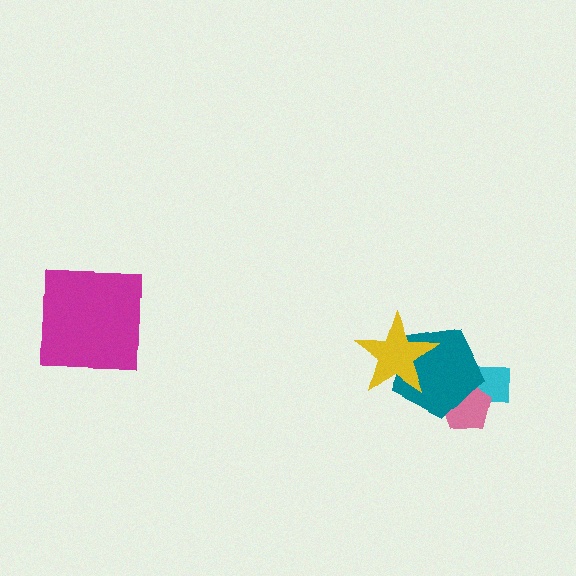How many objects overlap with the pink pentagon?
2 objects overlap with the pink pentagon.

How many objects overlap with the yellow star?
1 object overlaps with the yellow star.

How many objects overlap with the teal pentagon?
3 objects overlap with the teal pentagon.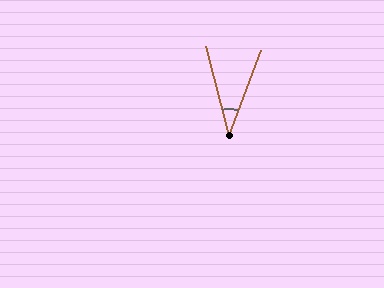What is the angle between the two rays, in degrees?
Approximately 35 degrees.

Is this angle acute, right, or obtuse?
It is acute.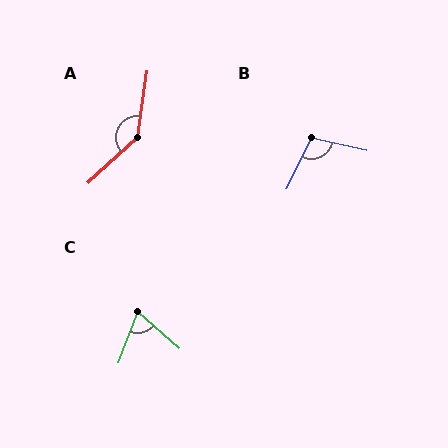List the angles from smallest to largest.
C (70°), B (104°), A (141°).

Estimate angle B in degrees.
Approximately 104 degrees.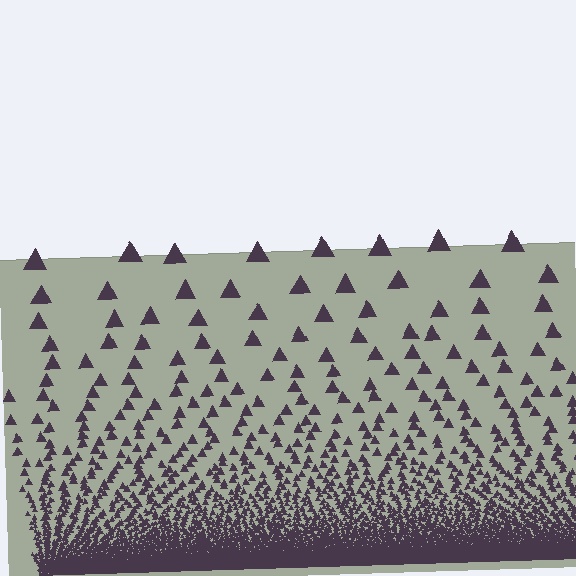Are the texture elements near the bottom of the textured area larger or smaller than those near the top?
Smaller. The gradient is inverted — elements near the bottom are smaller and denser.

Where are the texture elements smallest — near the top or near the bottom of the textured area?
Near the bottom.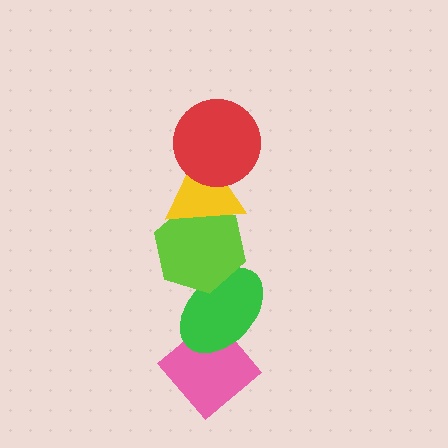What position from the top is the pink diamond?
The pink diamond is 5th from the top.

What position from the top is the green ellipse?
The green ellipse is 4th from the top.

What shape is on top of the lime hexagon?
The yellow triangle is on top of the lime hexagon.